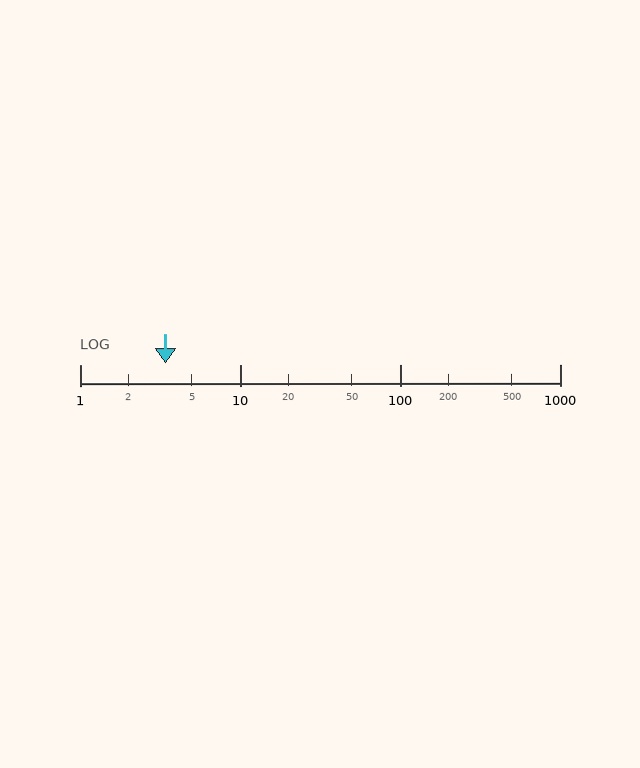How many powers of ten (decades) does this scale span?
The scale spans 3 decades, from 1 to 1000.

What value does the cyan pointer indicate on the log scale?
The pointer indicates approximately 3.4.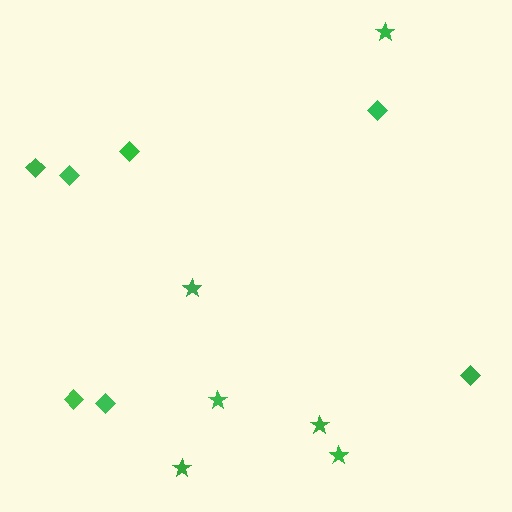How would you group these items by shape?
There are 2 groups: one group of stars (6) and one group of diamonds (7).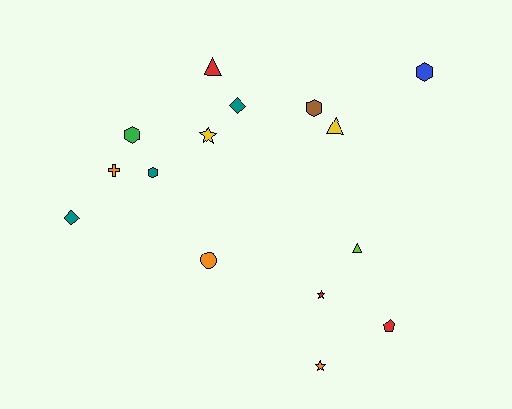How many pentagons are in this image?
There is 1 pentagon.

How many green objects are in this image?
There is 1 green object.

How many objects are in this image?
There are 15 objects.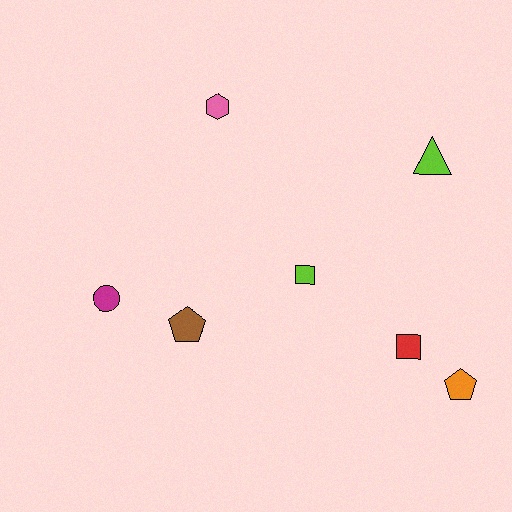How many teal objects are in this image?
There are no teal objects.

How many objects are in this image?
There are 7 objects.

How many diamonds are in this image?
There are no diamonds.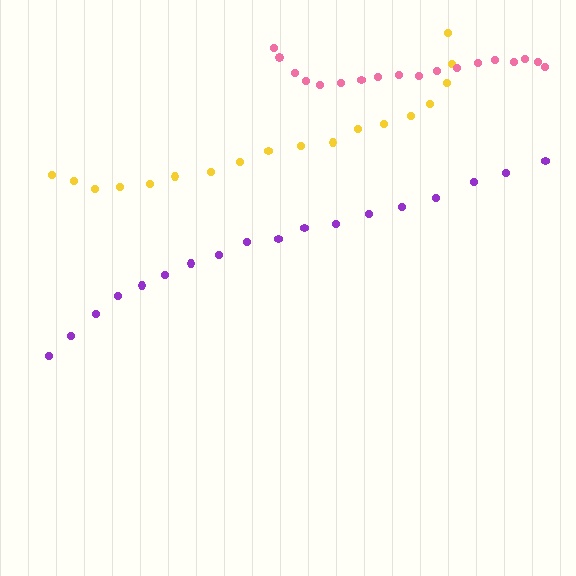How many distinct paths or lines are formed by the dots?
There are 3 distinct paths.